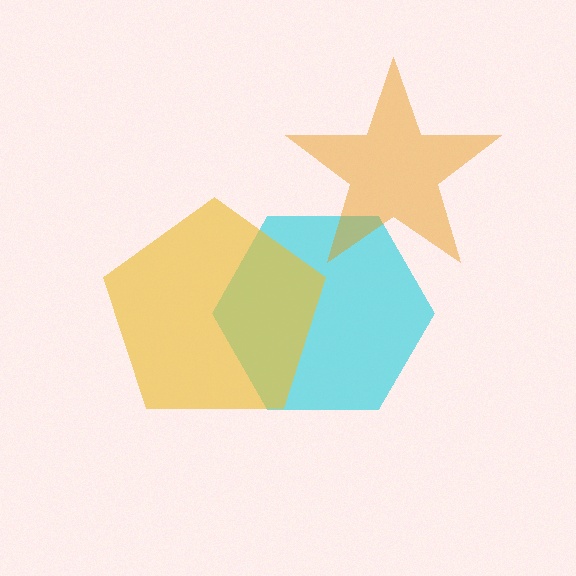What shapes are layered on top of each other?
The layered shapes are: a cyan hexagon, a yellow pentagon, an orange star.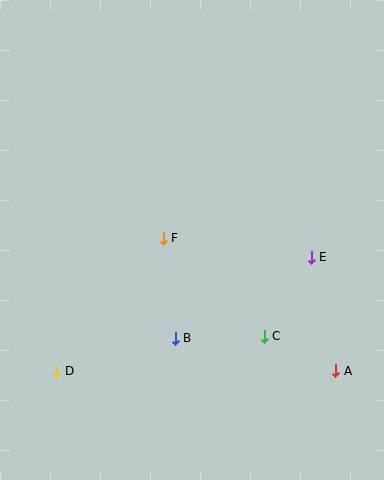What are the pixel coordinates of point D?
Point D is at (57, 371).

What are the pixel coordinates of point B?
Point B is at (175, 338).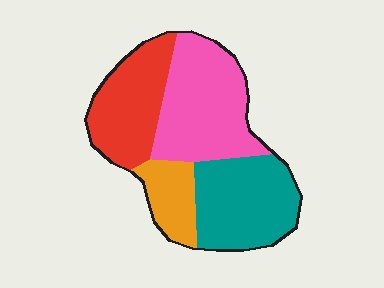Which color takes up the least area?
Orange, at roughly 15%.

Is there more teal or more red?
Teal.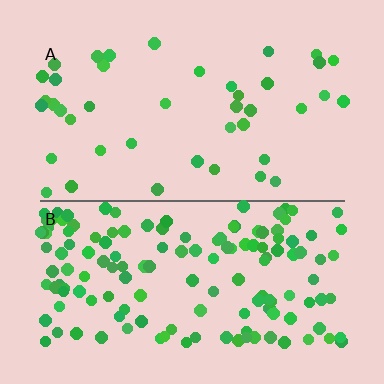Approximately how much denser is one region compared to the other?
Approximately 3.4× — region B over region A.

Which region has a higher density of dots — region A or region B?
B (the bottom).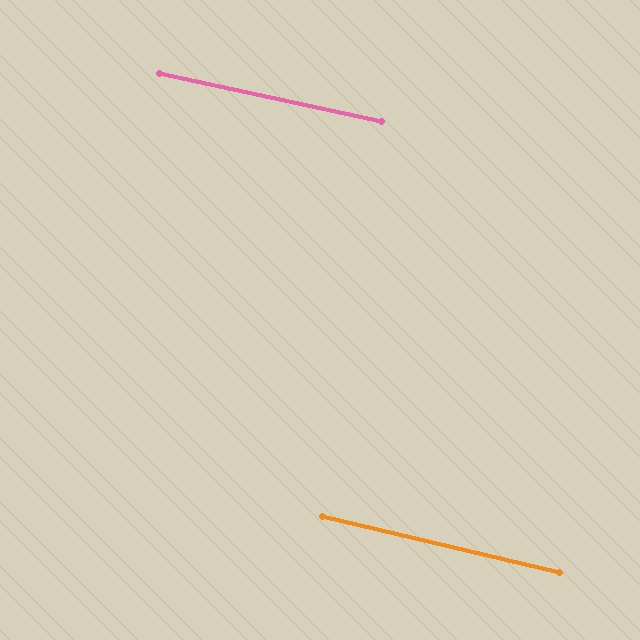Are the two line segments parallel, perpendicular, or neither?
Parallel — their directions differ by only 1.0°.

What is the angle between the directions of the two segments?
Approximately 1 degree.